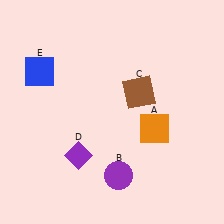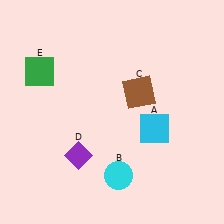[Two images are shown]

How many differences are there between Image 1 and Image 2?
There are 3 differences between the two images.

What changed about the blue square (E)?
In Image 1, E is blue. In Image 2, it changed to green.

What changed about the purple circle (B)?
In Image 1, B is purple. In Image 2, it changed to cyan.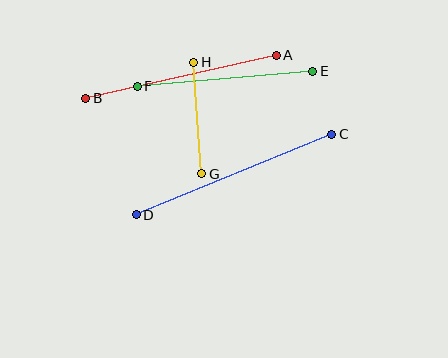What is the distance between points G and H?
The distance is approximately 111 pixels.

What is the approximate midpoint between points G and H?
The midpoint is at approximately (198, 118) pixels.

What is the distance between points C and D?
The distance is approximately 211 pixels.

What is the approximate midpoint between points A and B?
The midpoint is at approximately (181, 77) pixels.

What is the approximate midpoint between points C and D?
The midpoint is at approximately (234, 175) pixels.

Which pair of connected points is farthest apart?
Points C and D are farthest apart.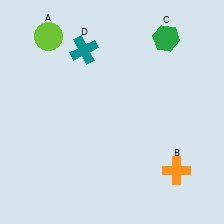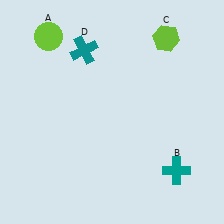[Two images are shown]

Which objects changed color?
B changed from orange to teal. C changed from green to lime.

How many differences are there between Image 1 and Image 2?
There are 2 differences between the two images.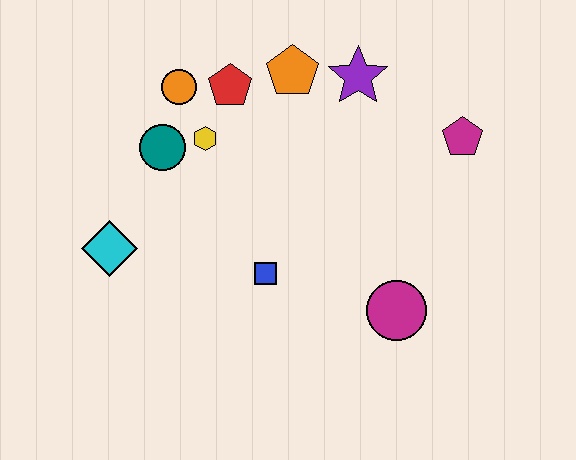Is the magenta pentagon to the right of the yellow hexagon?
Yes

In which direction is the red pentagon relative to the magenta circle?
The red pentagon is above the magenta circle.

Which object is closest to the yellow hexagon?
The teal circle is closest to the yellow hexagon.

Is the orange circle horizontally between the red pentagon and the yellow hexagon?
No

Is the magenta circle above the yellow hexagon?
No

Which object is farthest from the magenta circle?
The orange circle is farthest from the magenta circle.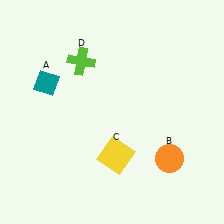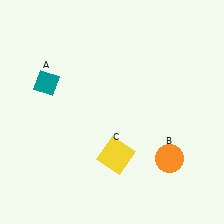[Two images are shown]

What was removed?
The lime cross (D) was removed in Image 2.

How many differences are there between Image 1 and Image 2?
There is 1 difference between the two images.